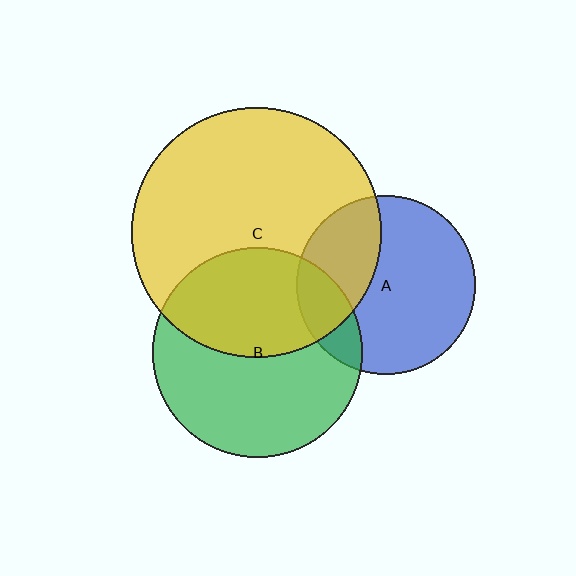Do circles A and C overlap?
Yes.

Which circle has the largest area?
Circle C (yellow).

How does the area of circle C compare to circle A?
Approximately 1.9 times.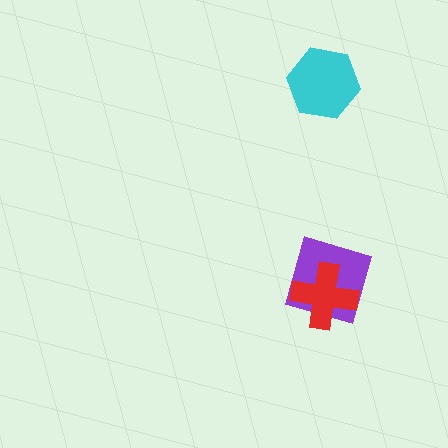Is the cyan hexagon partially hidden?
No, no other shape covers it.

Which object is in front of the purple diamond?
The red cross is in front of the purple diamond.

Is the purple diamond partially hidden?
Yes, it is partially covered by another shape.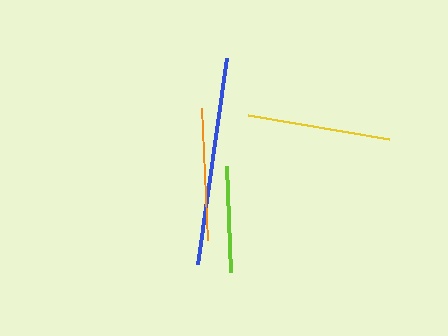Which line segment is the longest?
The blue line is the longest at approximately 208 pixels.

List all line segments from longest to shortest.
From longest to shortest: blue, yellow, orange, lime.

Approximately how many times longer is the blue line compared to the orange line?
The blue line is approximately 1.6 times the length of the orange line.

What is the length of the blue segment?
The blue segment is approximately 208 pixels long.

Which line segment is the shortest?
The lime line is the shortest at approximately 106 pixels.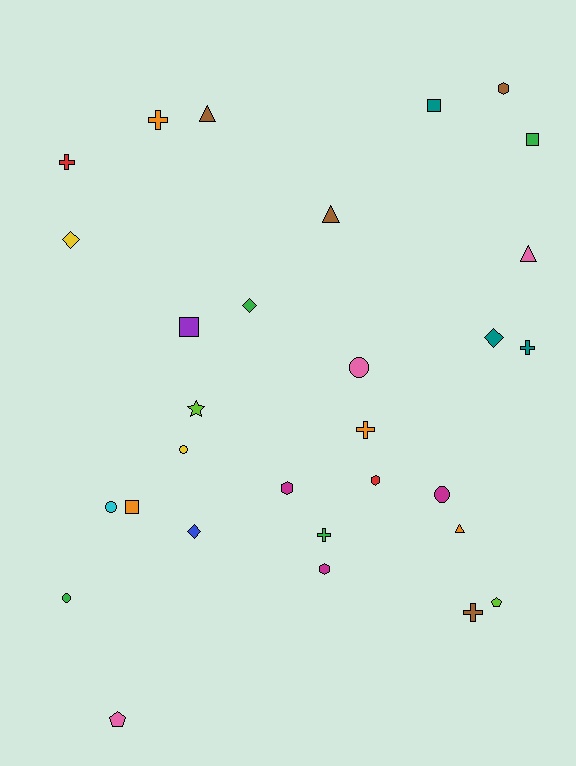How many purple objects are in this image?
There is 1 purple object.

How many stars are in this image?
There is 1 star.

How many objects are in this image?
There are 30 objects.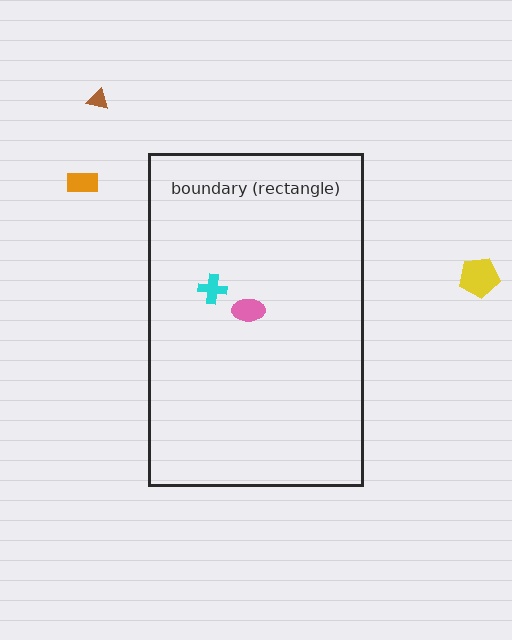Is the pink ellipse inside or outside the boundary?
Inside.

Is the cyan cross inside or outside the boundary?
Inside.